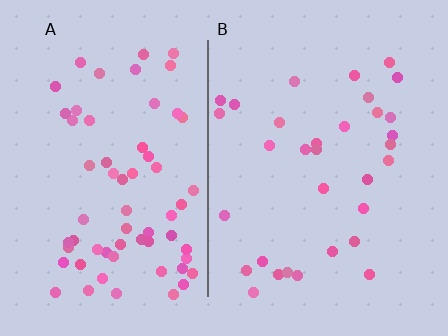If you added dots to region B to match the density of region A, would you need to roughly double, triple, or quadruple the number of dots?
Approximately double.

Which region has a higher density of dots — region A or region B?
A (the left).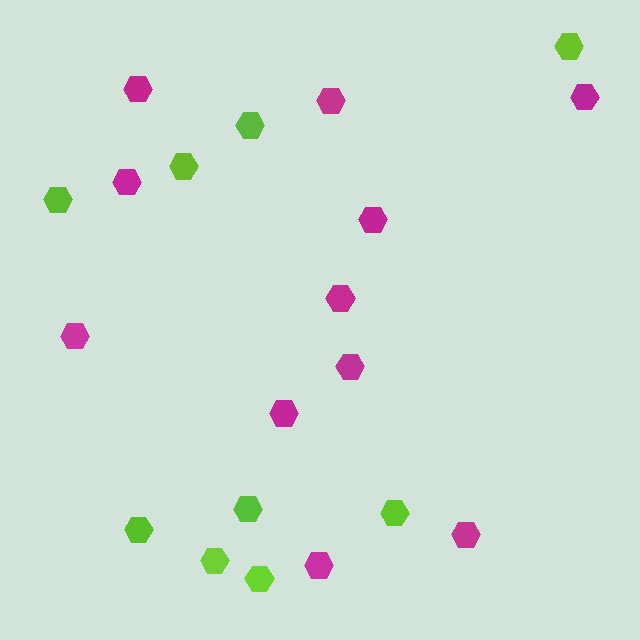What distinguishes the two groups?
There are 2 groups: one group of magenta hexagons (11) and one group of lime hexagons (9).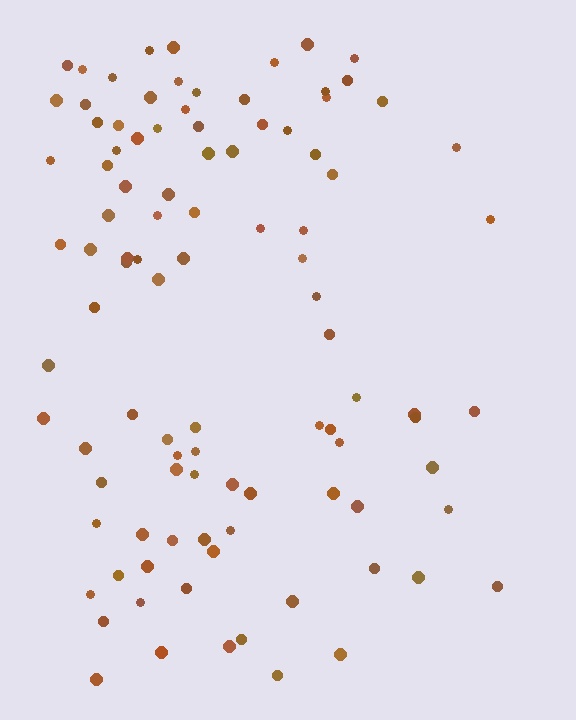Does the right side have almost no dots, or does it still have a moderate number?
Still a moderate number, just noticeably fewer than the left.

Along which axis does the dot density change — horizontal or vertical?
Horizontal.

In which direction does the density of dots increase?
From right to left, with the left side densest.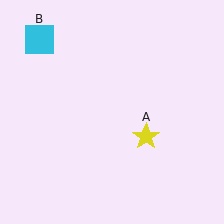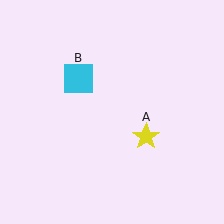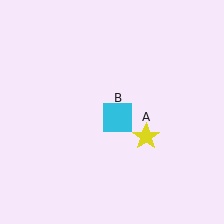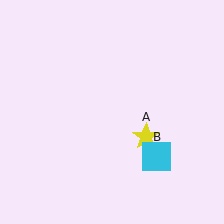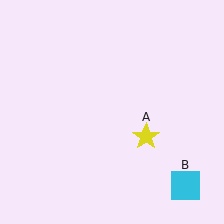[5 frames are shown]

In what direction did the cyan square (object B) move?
The cyan square (object B) moved down and to the right.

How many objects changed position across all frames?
1 object changed position: cyan square (object B).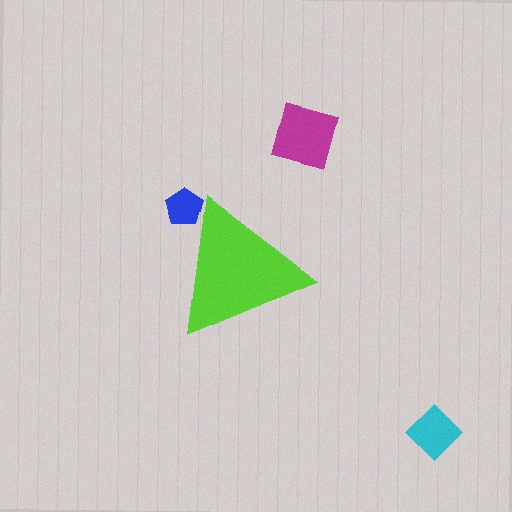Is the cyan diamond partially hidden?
No, the cyan diamond is fully visible.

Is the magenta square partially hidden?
No, the magenta square is fully visible.